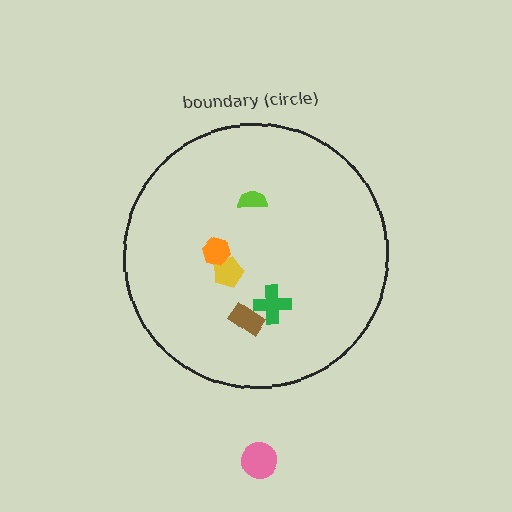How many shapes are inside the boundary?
5 inside, 1 outside.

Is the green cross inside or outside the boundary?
Inside.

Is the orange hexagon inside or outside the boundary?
Inside.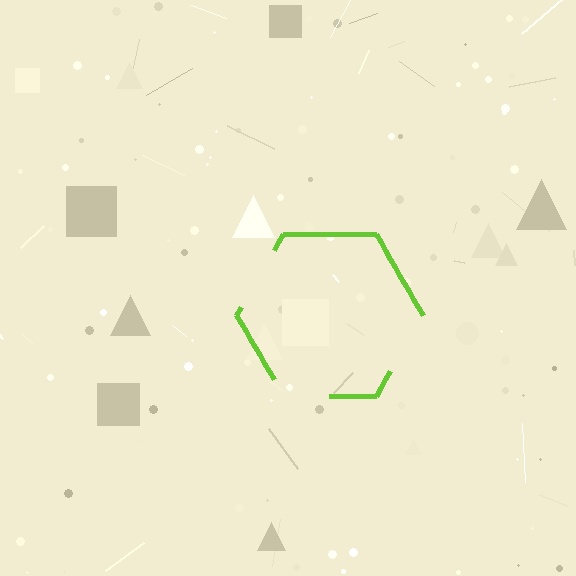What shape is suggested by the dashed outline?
The dashed outline suggests a hexagon.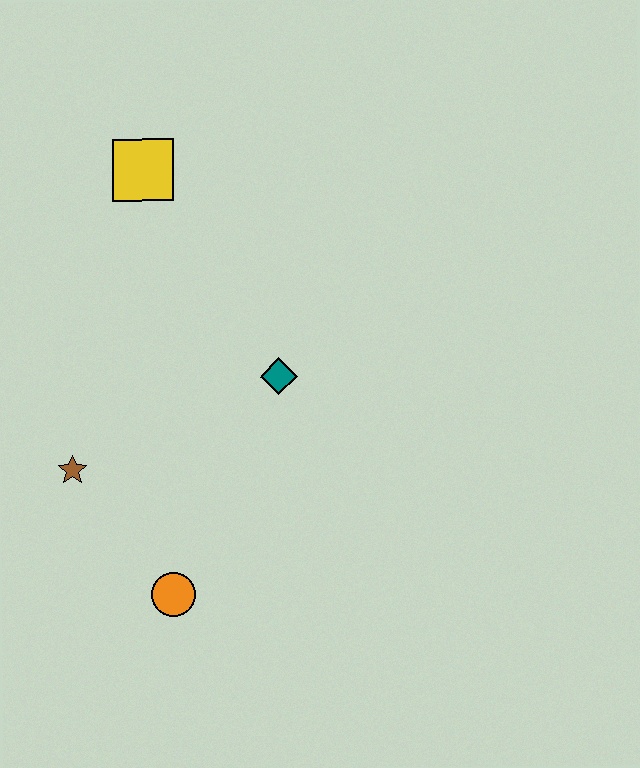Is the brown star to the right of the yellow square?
No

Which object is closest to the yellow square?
The teal diamond is closest to the yellow square.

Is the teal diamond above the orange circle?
Yes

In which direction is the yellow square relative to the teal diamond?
The yellow square is above the teal diamond.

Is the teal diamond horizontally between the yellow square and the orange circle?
No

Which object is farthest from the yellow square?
The orange circle is farthest from the yellow square.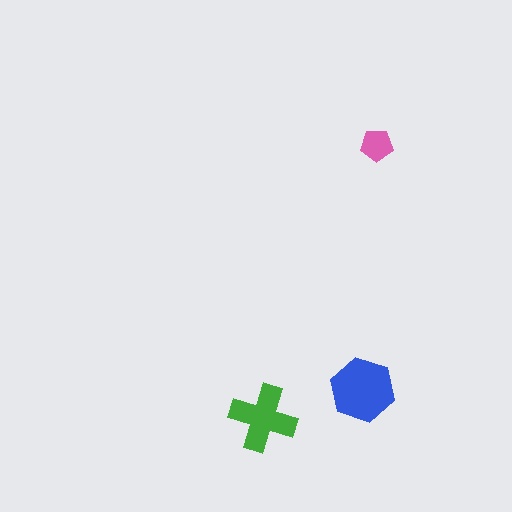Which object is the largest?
The blue hexagon.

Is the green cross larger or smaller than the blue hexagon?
Smaller.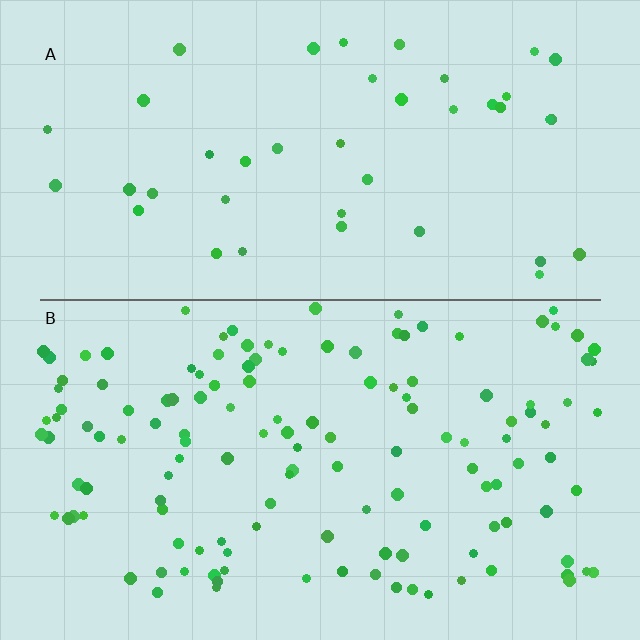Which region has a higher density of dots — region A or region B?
B (the bottom).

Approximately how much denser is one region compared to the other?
Approximately 3.2× — region B over region A.